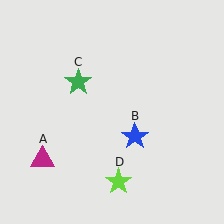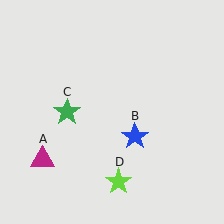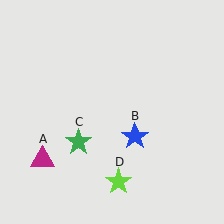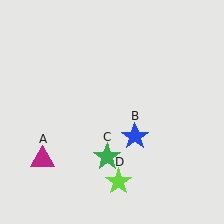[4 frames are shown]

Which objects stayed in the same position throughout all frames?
Magenta triangle (object A) and blue star (object B) and lime star (object D) remained stationary.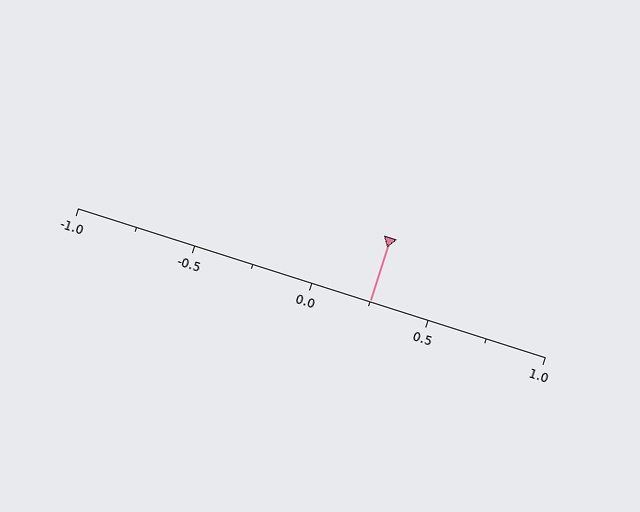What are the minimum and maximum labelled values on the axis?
The axis runs from -1.0 to 1.0.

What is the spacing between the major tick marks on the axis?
The major ticks are spaced 0.5 apart.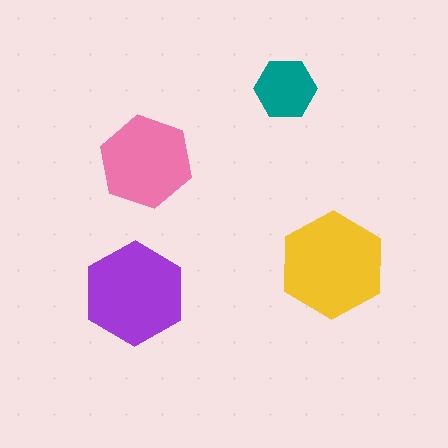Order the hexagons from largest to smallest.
the yellow one, the purple one, the pink one, the teal one.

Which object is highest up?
The teal hexagon is topmost.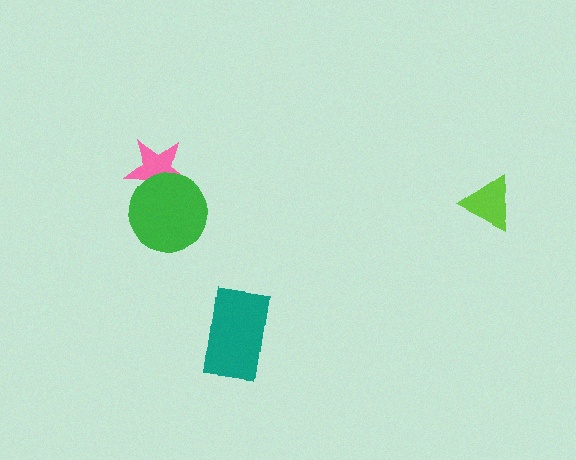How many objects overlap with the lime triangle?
0 objects overlap with the lime triangle.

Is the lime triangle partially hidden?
No, no other shape covers it.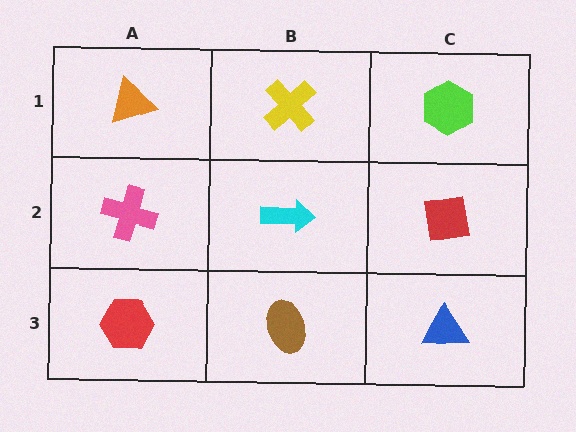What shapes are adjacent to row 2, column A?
An orange triangle (row 1, column A), a red hexagon (row 3, column A), a cyan arrow (row 2, column B).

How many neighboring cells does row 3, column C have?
2.